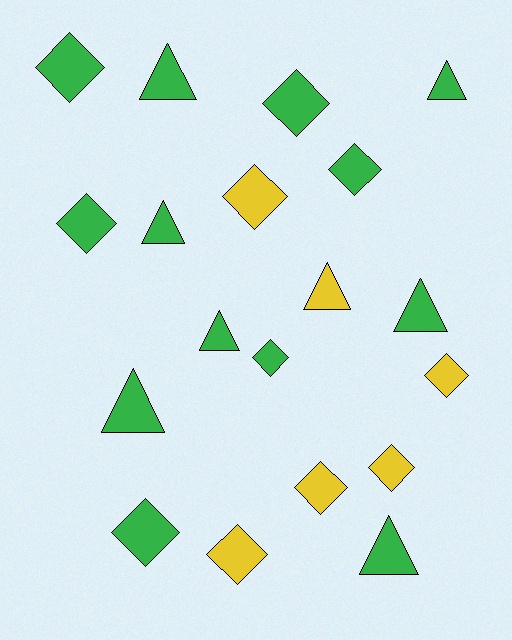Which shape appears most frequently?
Diamond, with 11 objects.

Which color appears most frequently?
Green, with 13 objects.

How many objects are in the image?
There are 19 objects.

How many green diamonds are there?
There are 6 green diamonds.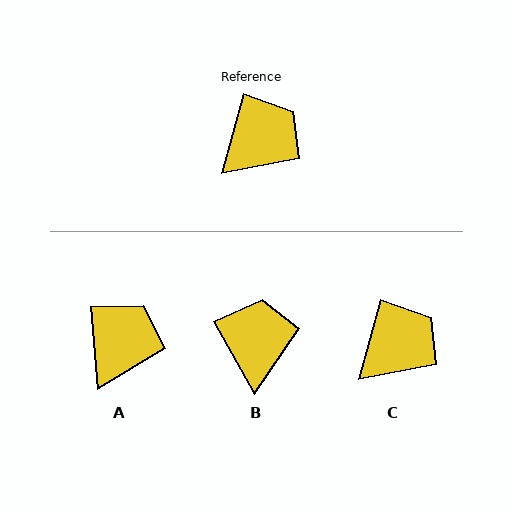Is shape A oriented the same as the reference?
No, it is off by about 20 degrees.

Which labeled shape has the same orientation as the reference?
C.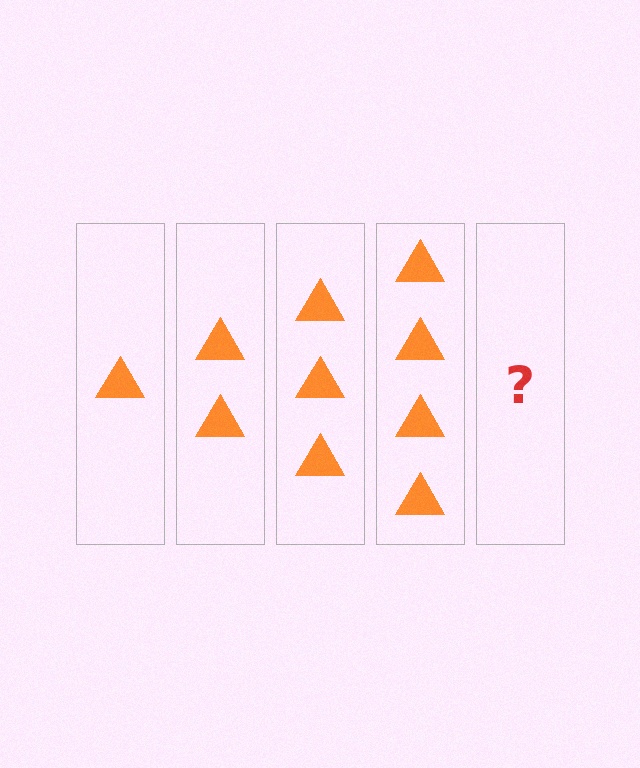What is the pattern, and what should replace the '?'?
The pattern is that each step adds one more triangle. The '?' should be 5 triangles.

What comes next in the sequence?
The next element should be 5 triangles.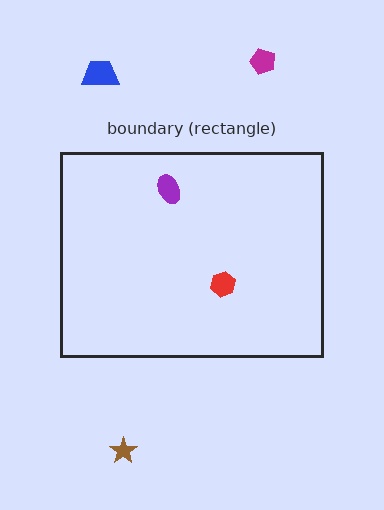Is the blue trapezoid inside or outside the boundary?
Outside.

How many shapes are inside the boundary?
2 inside, 3 outside.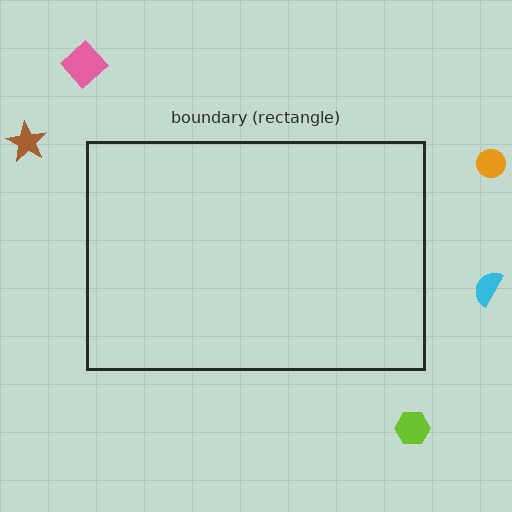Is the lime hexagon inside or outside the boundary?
Outside.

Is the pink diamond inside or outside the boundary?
Outside.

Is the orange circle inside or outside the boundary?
Outside.